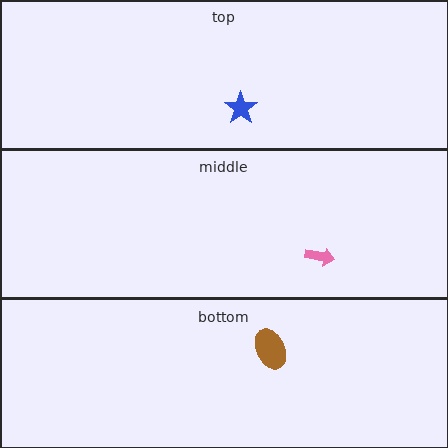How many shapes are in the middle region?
1.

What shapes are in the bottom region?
The brown ellipse.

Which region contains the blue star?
The top region.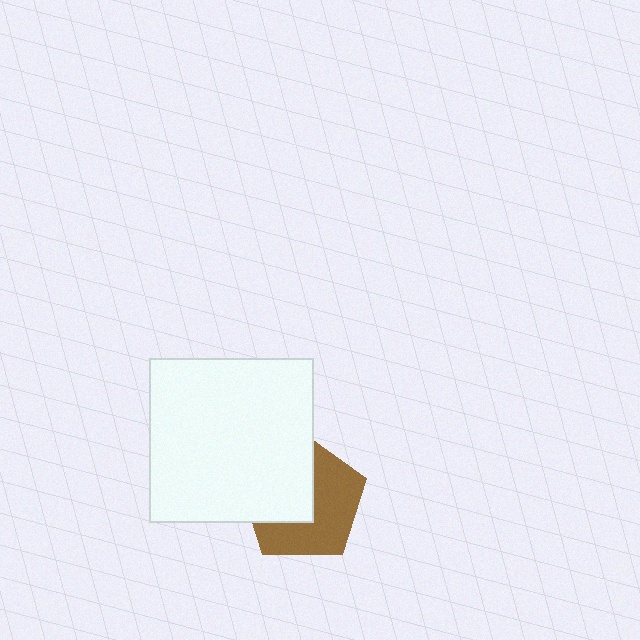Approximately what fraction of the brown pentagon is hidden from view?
Roughly 46% of the brown pentagon is hidden behind the white square.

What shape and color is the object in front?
The object in front is a white square.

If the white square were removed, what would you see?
You would see the complete brown pentagon.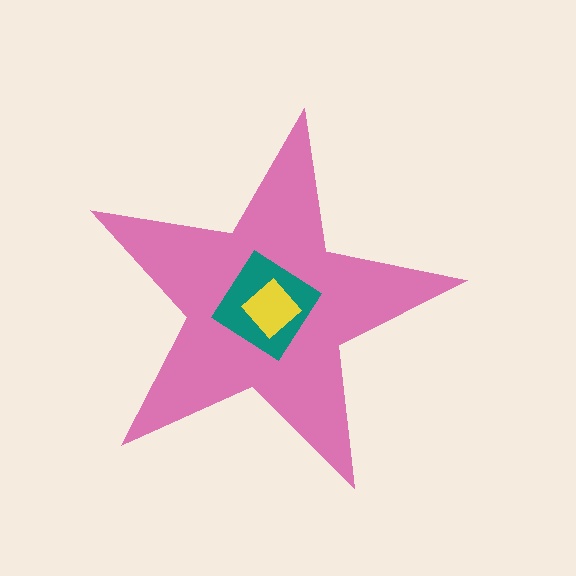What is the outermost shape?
The pink star.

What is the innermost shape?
The yellow diamond.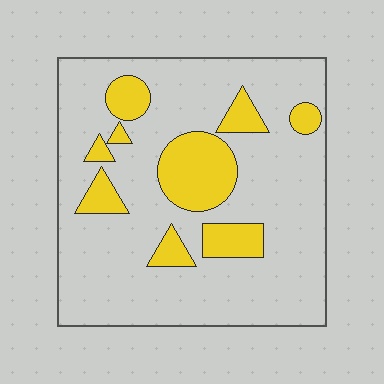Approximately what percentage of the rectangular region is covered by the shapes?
Approximately 20%.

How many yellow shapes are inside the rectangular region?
9.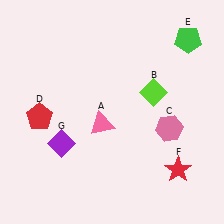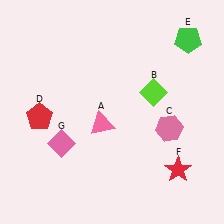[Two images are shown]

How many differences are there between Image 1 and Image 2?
There is 1 difference between the two images.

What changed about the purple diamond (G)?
In Image 1, G is purple. In Image 2, it changed to pink.